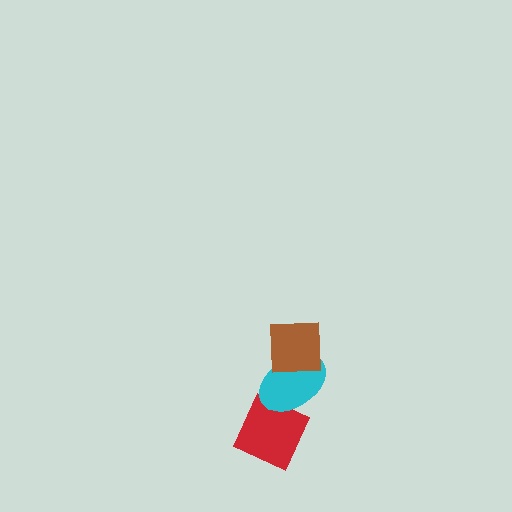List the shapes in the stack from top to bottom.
From top to bottom: the brown square, the cyan ellipse, the red diamond.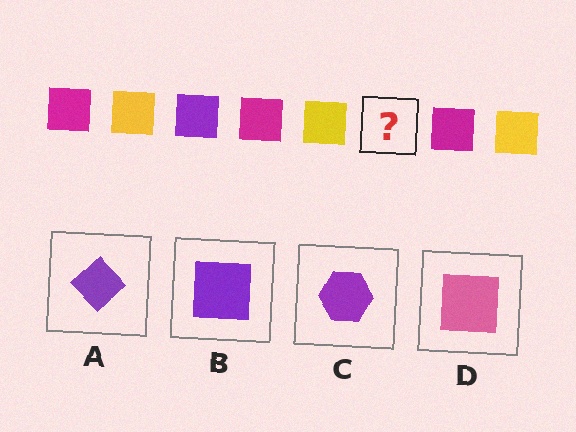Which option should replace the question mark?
Option B.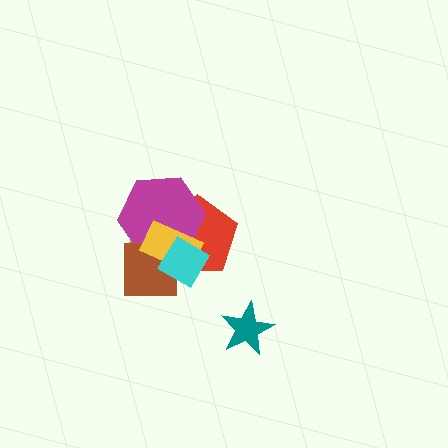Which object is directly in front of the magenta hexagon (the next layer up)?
The brown square is directly in front of the magenta hexagon.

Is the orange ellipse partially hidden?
Yes, it is partially covered by another shape.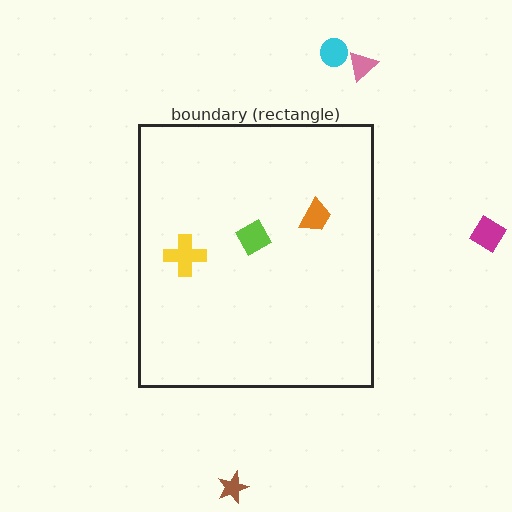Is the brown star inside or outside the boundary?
Outside.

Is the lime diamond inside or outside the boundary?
Inside.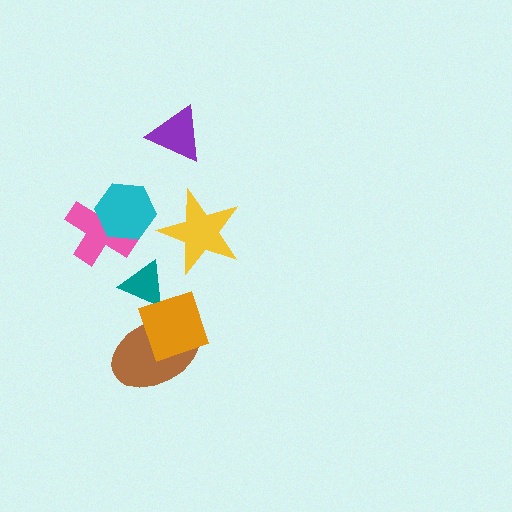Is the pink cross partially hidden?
Yes, it is partially covered by another shape.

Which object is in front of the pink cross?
The cyan hexagon is in front of the pink cross.